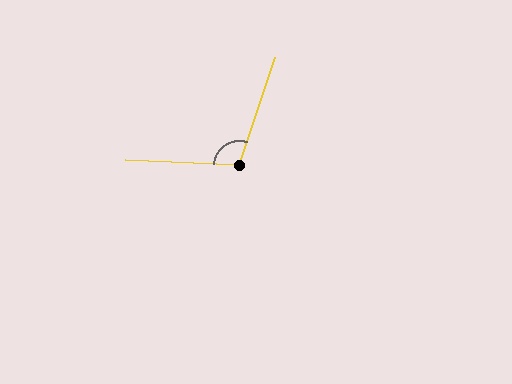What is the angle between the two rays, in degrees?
Approximately 105 degrees.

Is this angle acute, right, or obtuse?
It is obtuse.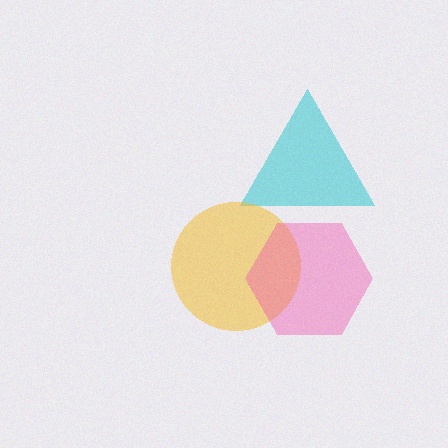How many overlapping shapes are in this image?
There are 3 overlapping shapes in the image.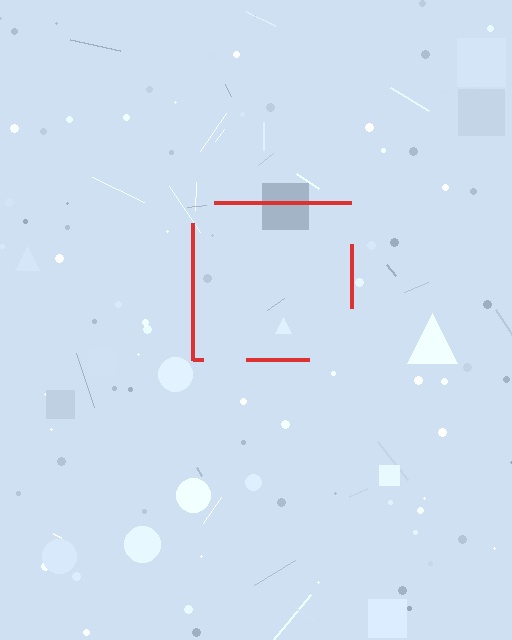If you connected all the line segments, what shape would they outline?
They would outline a square.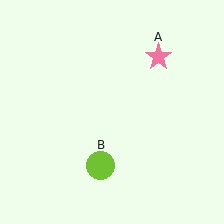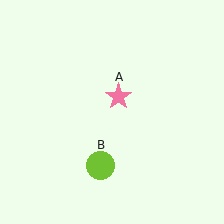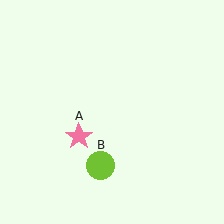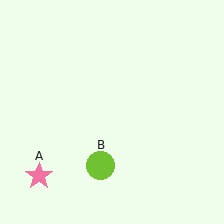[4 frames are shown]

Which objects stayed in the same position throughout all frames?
Lime circle (object B) remained stationary.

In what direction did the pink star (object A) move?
The pink star (object A) moved down and to the left.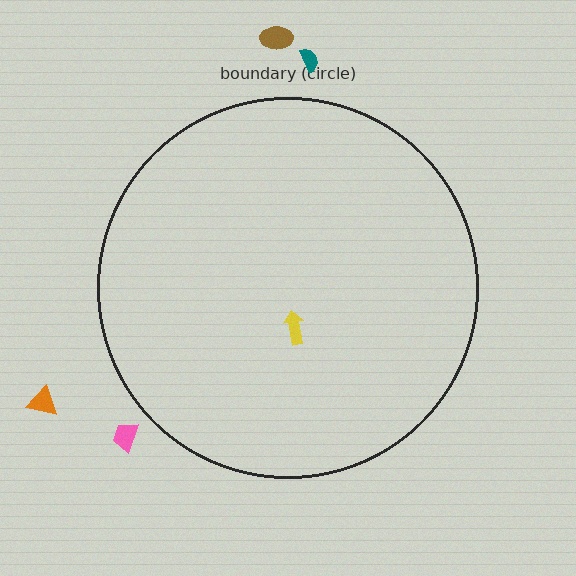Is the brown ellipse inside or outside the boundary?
Outside.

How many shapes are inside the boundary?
1 inside, 4 outside.